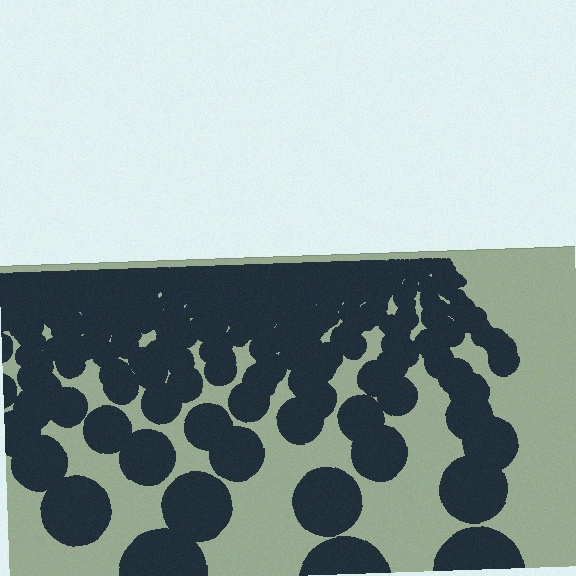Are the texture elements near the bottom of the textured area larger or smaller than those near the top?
Larger. Near the bottom, elements are closer to the viewer and appear at a bigger on-screen size.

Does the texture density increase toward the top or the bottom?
Density increases toward the top.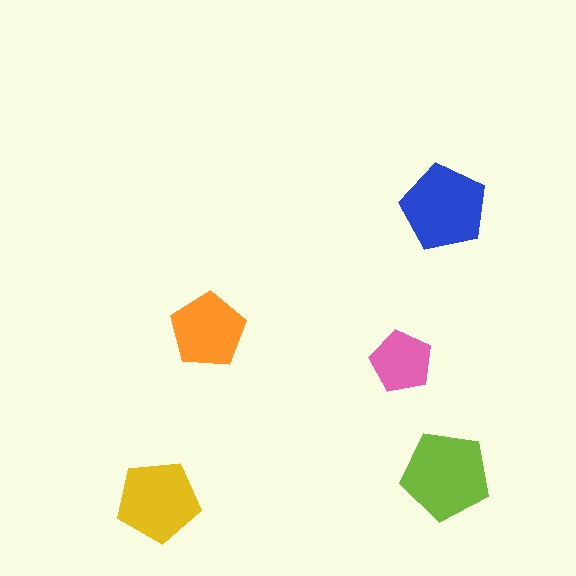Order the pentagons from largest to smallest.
the lime one, the blue one, the yellow one, the orange one, the pink one.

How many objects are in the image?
There are 5 objects in the image.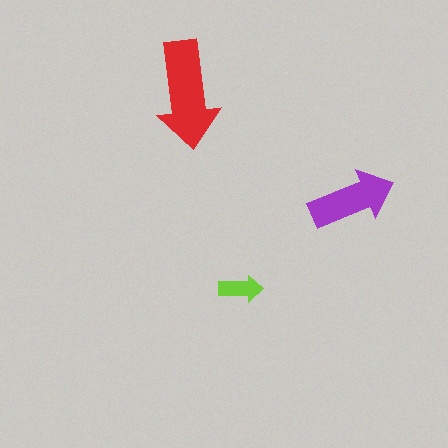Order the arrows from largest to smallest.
the red one, the purple one, the lime one.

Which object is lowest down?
The lime arrow is bottommost.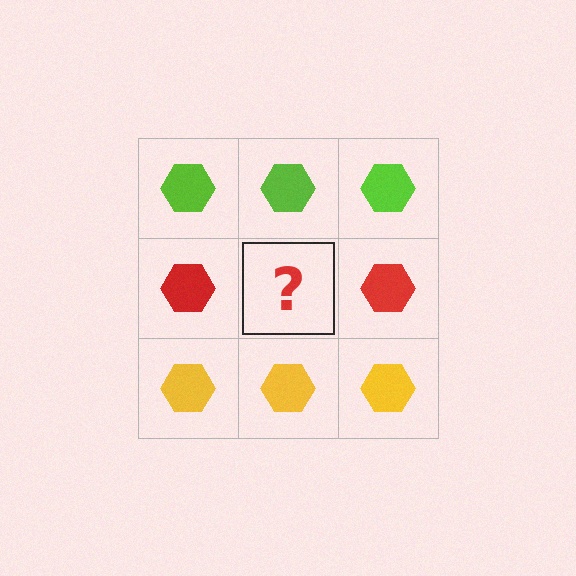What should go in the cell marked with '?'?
The missing cell should contain a red hexagon.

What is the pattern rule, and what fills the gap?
The rule is that each row has a consistent color. The gap should be filled with a red hexagon.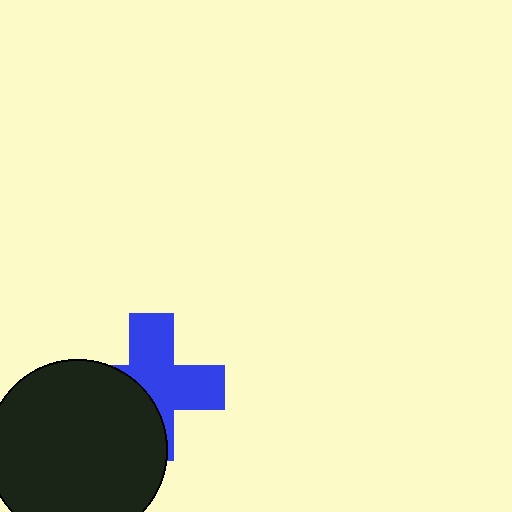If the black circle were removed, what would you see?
You would see the complete blue cross.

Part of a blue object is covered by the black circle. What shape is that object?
It is a cross.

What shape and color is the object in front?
The object in front is a black circle.